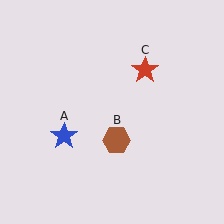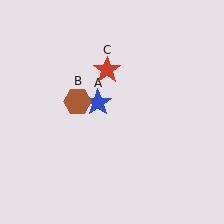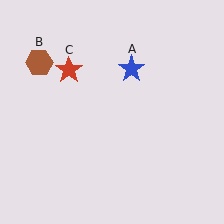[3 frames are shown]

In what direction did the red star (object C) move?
The red star (object C) moved left.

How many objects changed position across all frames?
3 objects changed position: blue star (object A), brown hexagon (object B), red star (object C).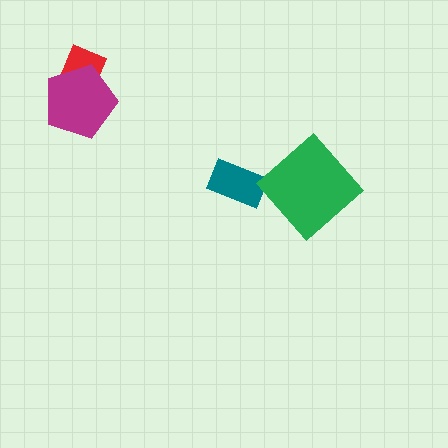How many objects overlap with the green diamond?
0 objects overlap with the green diamond.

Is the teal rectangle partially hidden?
No, no other shape covers it.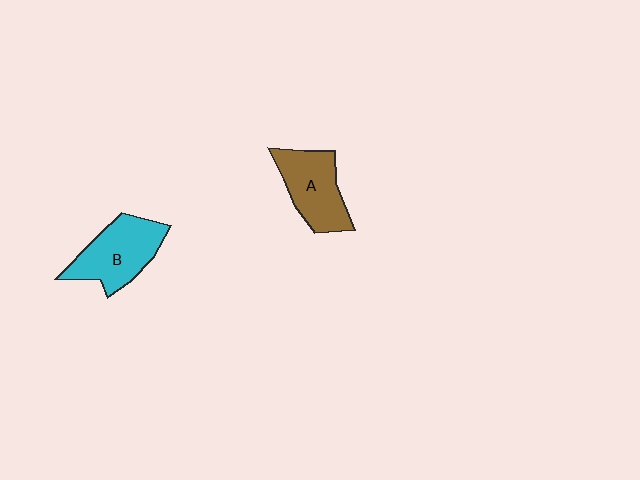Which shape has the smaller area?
Shape A (brown).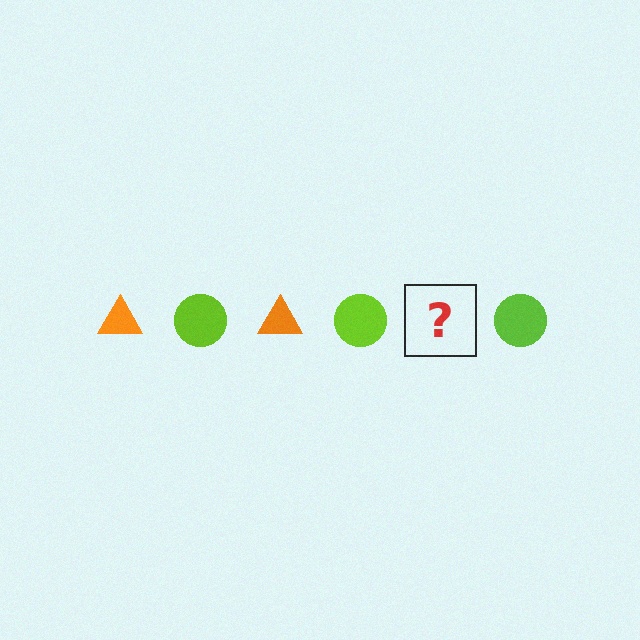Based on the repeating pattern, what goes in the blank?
The blank should be an orange triangle.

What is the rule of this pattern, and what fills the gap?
The rule is that the pattern alternates between orange triangle and lime circle. The gap should be filled with an orange triangle.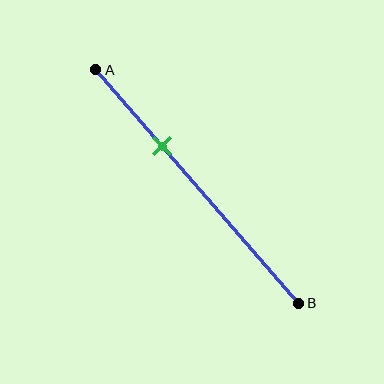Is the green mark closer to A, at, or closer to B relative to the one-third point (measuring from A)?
The green mark is approximately at the one-third point of segment AB.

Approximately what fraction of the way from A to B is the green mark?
The green mark is approximately 35% of the way from A to B.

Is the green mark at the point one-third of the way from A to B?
Yes, the mark is approximately at the one-third point.